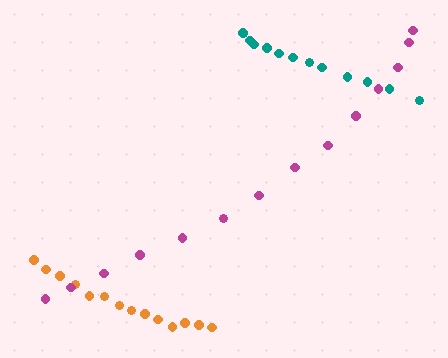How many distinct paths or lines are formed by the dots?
There are 3 distinct paths.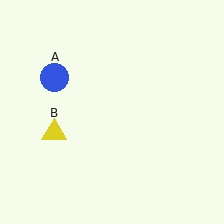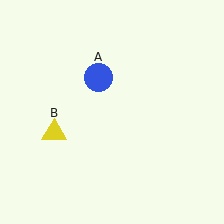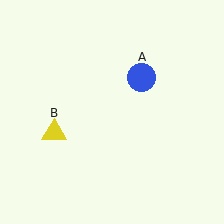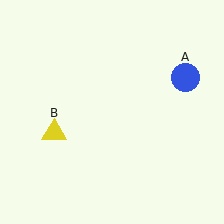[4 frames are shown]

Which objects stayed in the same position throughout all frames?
Yellow triangle (object B) remained stationary.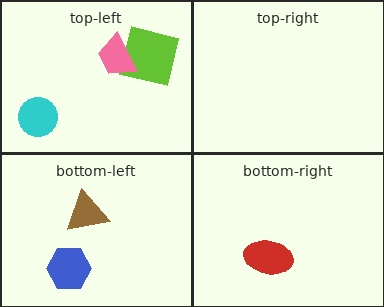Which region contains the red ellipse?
The bottom-right region.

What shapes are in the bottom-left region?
The brown triangle, the blue hexagon.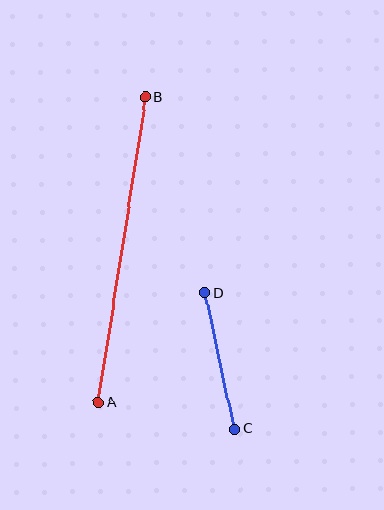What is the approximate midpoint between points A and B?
The midpoint is at approximately (122, 250) pixels.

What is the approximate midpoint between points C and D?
The midpoint is at approximately (220, 361) pixels.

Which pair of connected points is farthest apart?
Points A and B are farthest apart.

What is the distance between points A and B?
The distance is approximately 308 pixels.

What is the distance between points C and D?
The distance is approximately 139 pixels.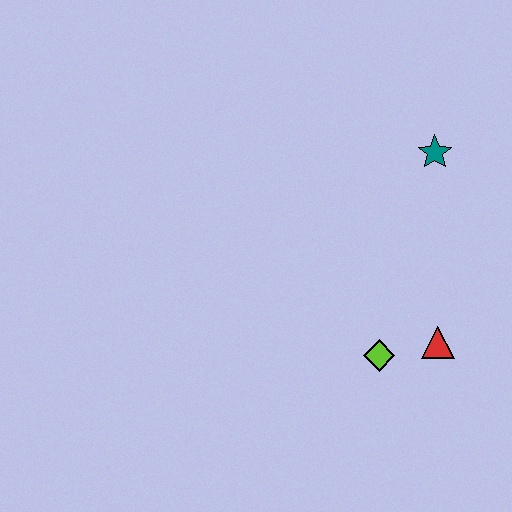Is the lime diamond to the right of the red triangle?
No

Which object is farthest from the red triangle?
The teal star is farthest from the red triangle.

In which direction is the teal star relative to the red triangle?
The teal star is above the red triangle.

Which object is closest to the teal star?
The red triangle is closest to the teal star.